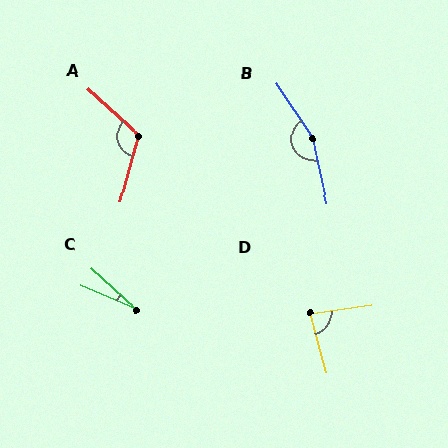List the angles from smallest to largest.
C (19°), D (82°), A (117°), B (159°).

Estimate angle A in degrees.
Approximately 117 degrees.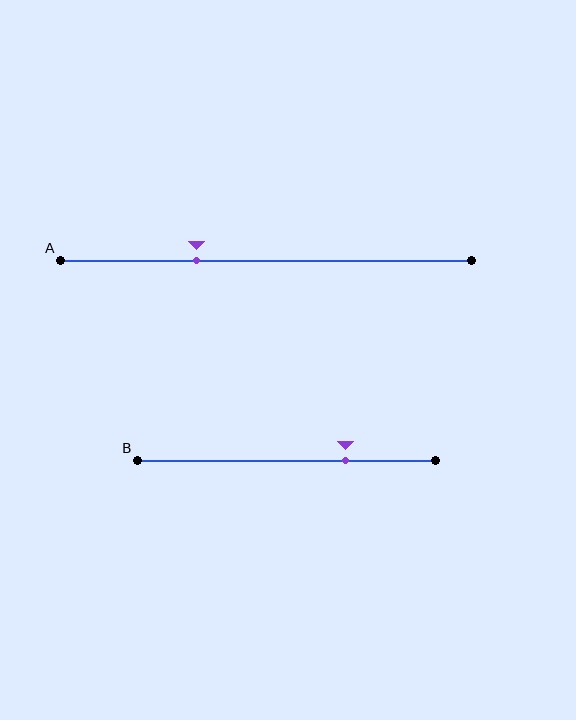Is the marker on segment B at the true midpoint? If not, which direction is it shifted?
No, the marker on segment B is shifted to the right by about 20% of the segment length.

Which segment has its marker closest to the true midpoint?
Segment A has its marker closest to the true midpoint.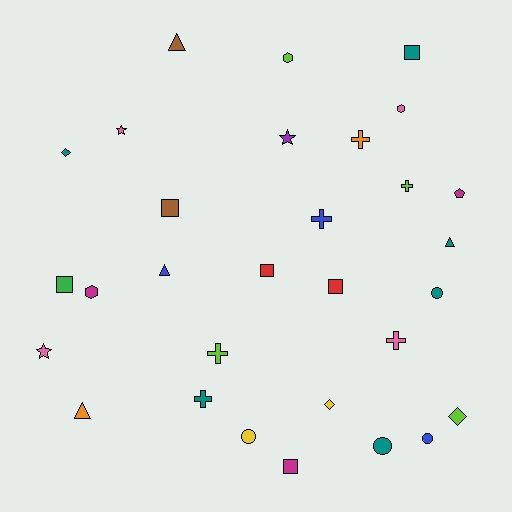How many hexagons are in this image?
There are 3 hexagons.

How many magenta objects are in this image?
There are 3 magenta objects.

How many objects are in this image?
There are 30 objects.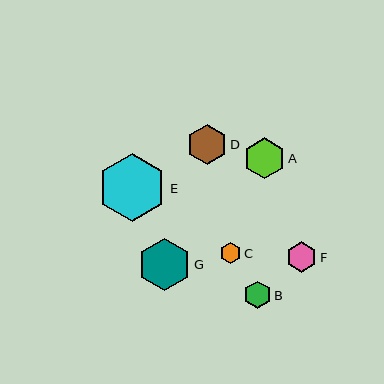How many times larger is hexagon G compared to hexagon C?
Hexagon G is approximately 2.5 times the size of hexagon C.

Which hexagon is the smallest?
Hexagon C is the smallest with a size of approximately 21 pixels.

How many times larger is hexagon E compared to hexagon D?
Hexagon E is approximately 1.7 times the size of hexagon D.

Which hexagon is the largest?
Hexagon E is the largest with a size of approximately 68 pixels.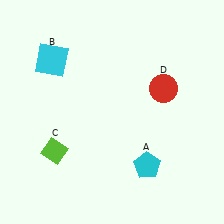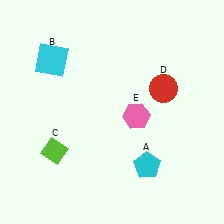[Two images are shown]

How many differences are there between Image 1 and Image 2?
There is 1 difference between the two images.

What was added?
A pink hexagon (E) was added in Image 2.